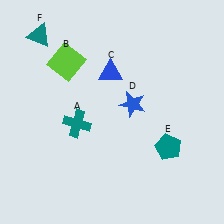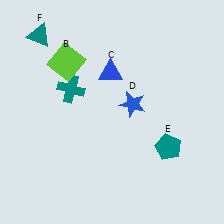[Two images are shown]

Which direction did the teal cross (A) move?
The teal cross (A) moved up.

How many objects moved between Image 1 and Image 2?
1 object moved between the two images.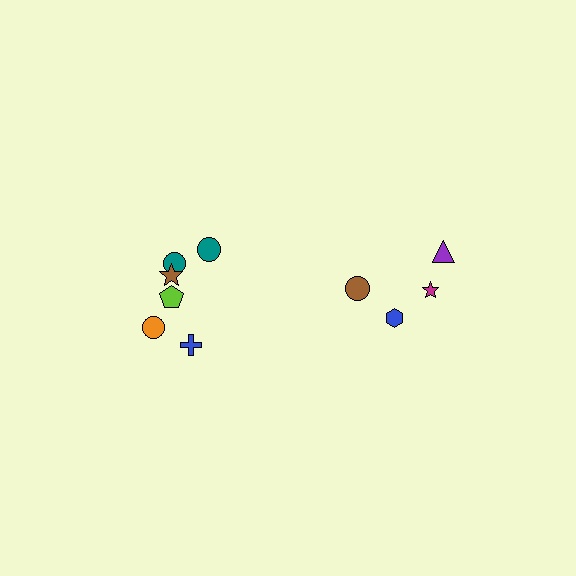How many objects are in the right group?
There are 4 objects.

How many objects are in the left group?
There are 6 objects.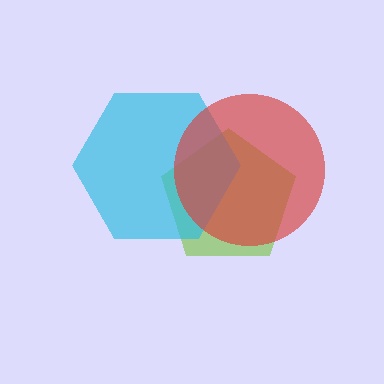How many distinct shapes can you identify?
There are 3 distinct shapes: a lime pentagon, a cyan hexagon, a red circle.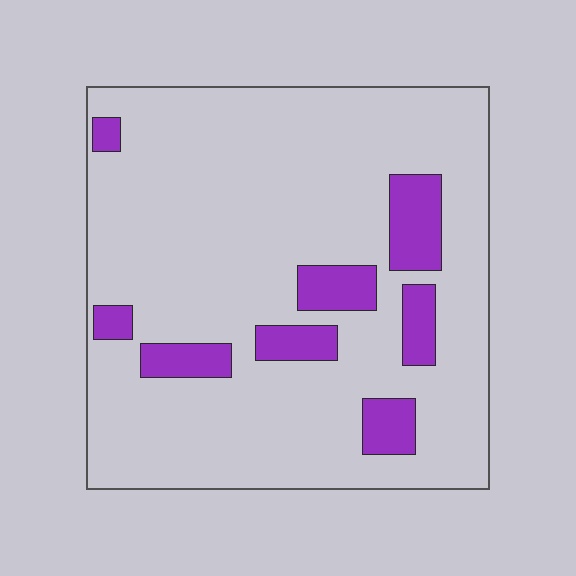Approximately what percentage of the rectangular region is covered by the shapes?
Approximately 15%.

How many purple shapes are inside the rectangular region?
8.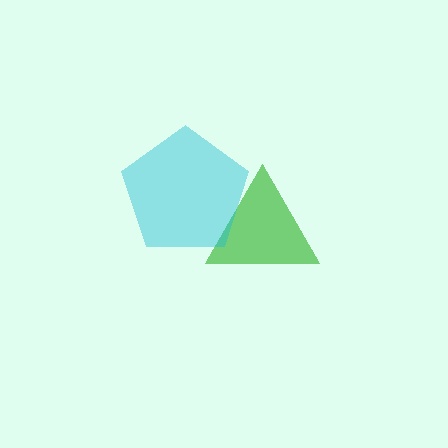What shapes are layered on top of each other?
The layered shapes are: a green triangle, a cyan pentagon.